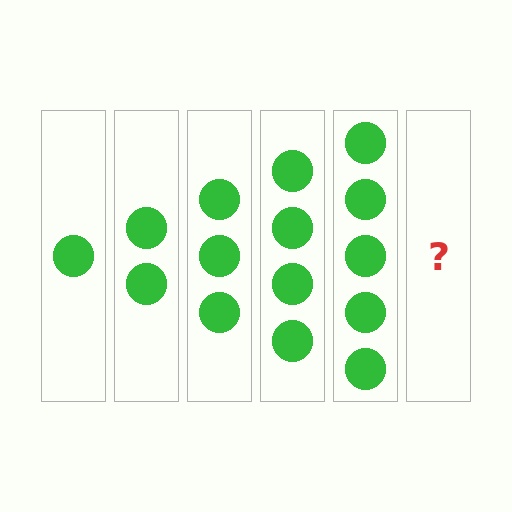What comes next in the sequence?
The next element should be 6 circles.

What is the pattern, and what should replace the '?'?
The pattern is that each step adds one more circle. The '?' should be 6 circles.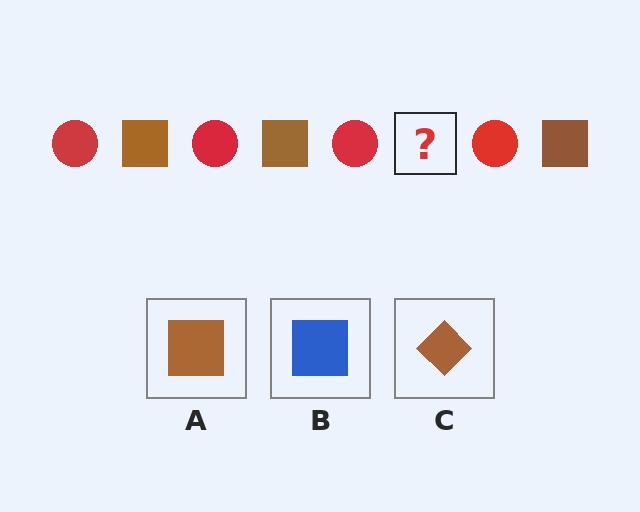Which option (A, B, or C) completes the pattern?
A.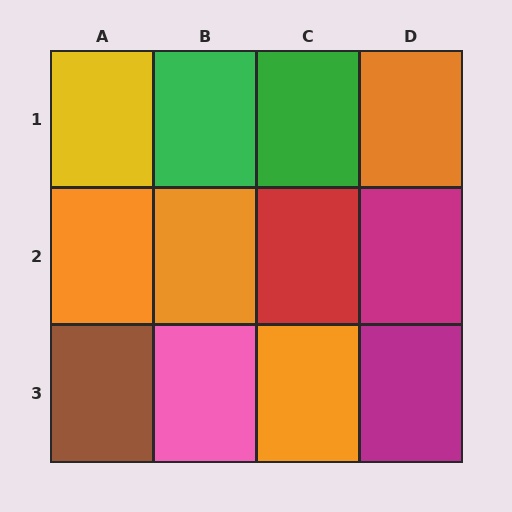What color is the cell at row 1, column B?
Green.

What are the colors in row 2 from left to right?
Orange, orange, red, magenta.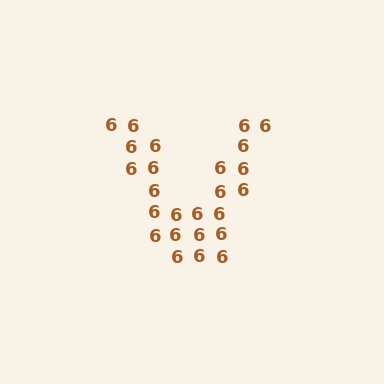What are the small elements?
The small elements are digit 6's.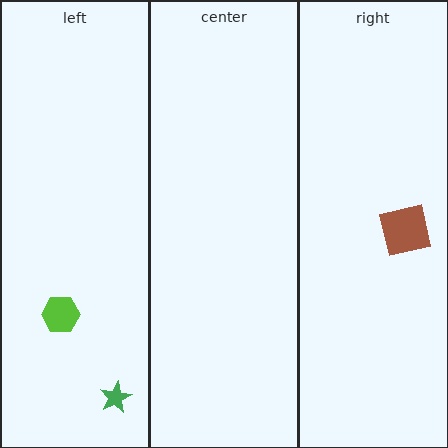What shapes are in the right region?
The brown square.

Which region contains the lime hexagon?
The left region.